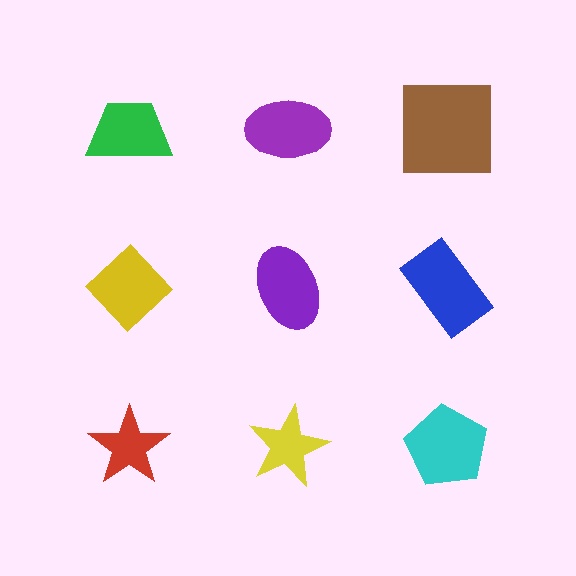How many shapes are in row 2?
3 shapes.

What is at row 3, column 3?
A cyan pentagon.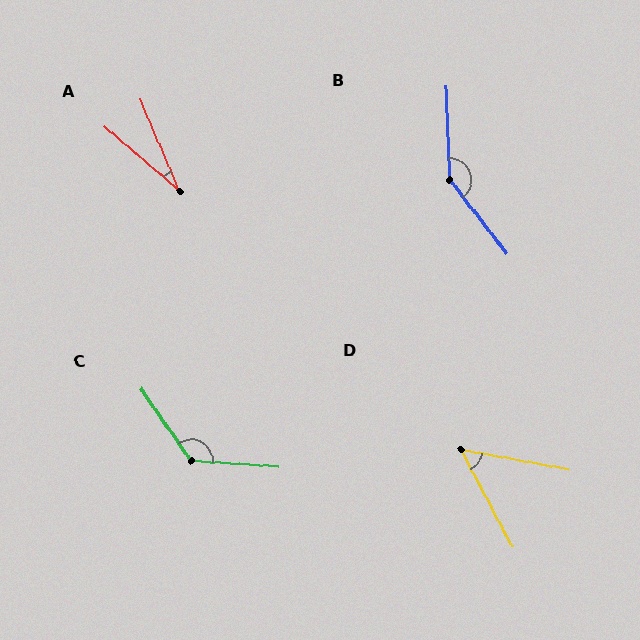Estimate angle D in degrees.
Approximately 51 degrees.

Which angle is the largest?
B, at approximately 144 degrees.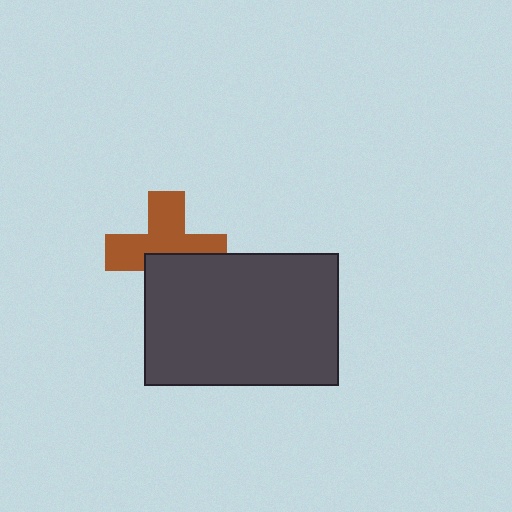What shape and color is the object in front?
The object in front is a dark gray rectangle.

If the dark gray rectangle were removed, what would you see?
You would see the complete brown cross.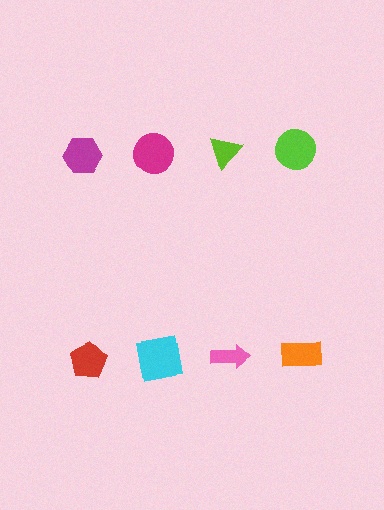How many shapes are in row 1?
4 shapes.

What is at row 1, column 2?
A magenta circle.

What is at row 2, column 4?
An orange rectangle.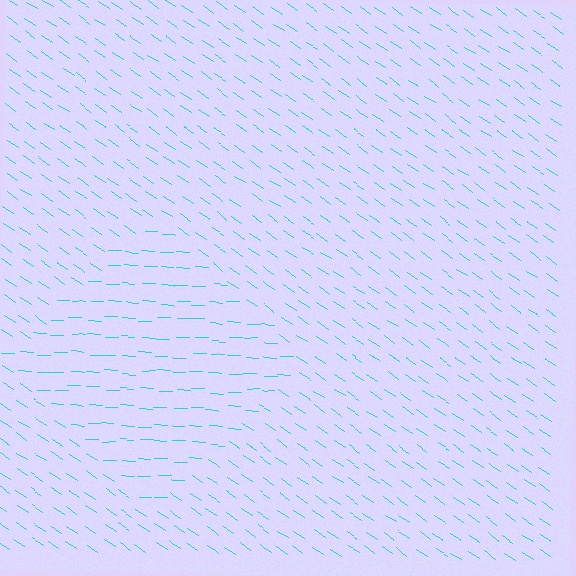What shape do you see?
I see a diamond.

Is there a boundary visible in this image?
Yes, there is a texture boundary formed by a change in line orientation.